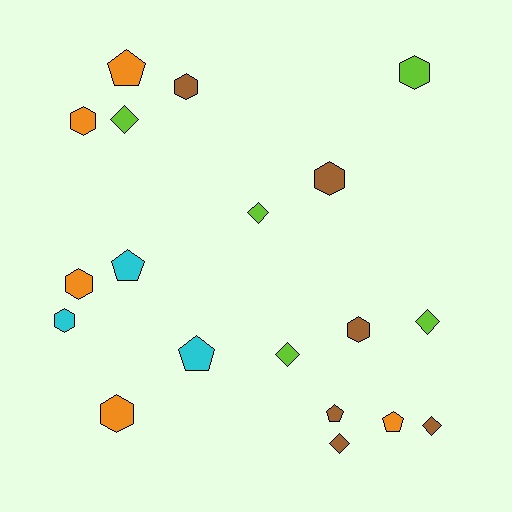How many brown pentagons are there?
There is 1 brown pentagon.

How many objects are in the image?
There are 19 objects.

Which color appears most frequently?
Brown, with 6 objects.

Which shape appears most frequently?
Hexagon, with 8 objects.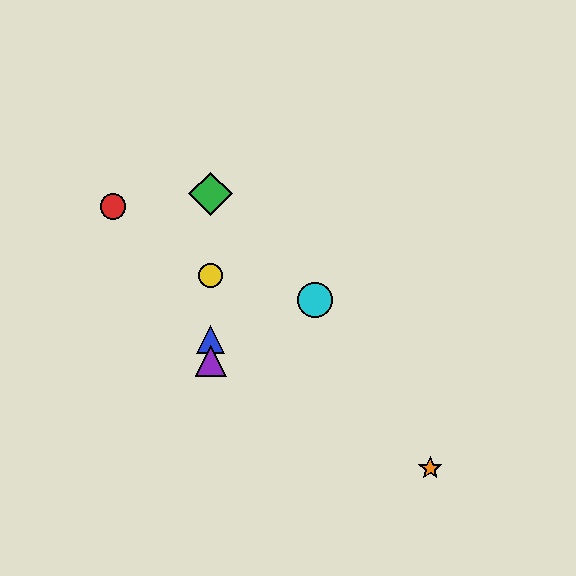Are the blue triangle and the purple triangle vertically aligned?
Yes, both are at x≈211.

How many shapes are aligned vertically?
4 shapes (the blue triangle, the green diamond, the yellow circle, the purple triangle) are aligned vertically.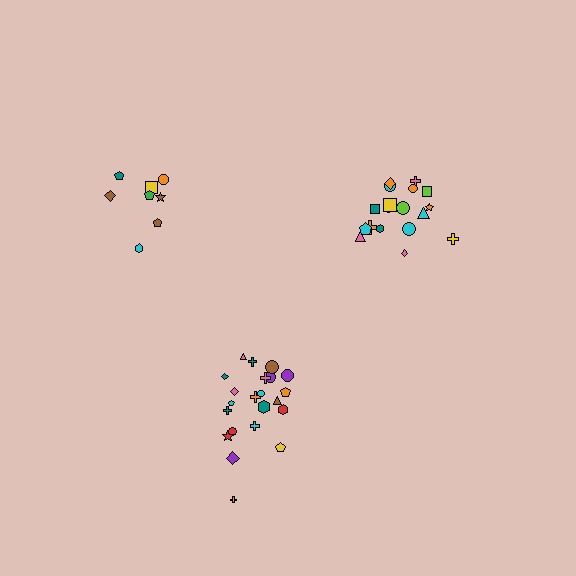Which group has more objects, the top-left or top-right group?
The top-right group.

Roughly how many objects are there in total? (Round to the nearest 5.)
Roughly 50 objects in total.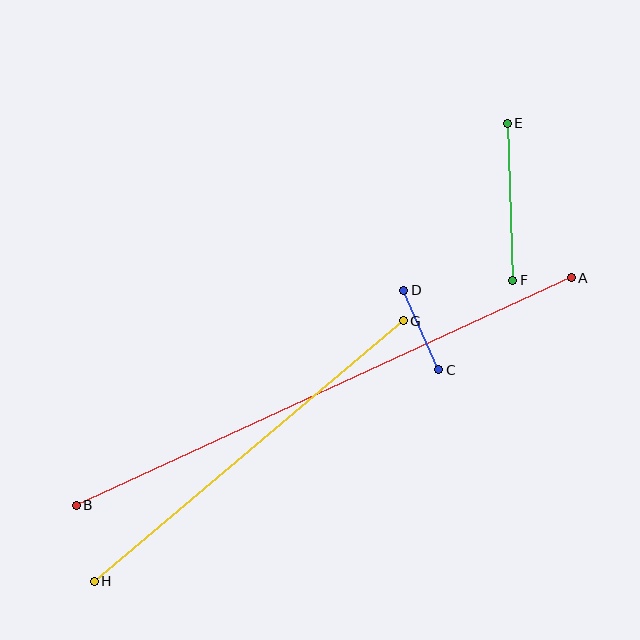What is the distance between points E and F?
The distance is approximately 157 pixels.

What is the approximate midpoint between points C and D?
The midpoint is at approximately (421, 330) pixels.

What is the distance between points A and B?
The distance is approximately 545 pixels.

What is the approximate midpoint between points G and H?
The midpoint is at approximately (249, 451) pixels.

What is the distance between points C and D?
The distance is approximately 87 pixels.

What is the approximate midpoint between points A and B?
The midpoint is at approximately (324, 392) pixels.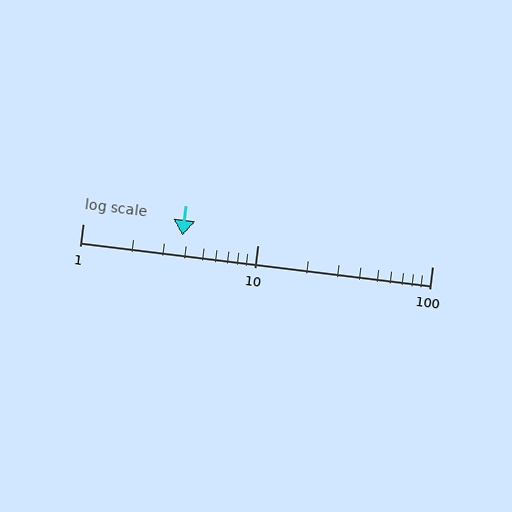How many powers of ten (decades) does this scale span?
The scale spans 2 decades, from 1 to 100.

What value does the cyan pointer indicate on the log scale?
The pointer indicates approximately 3.7.